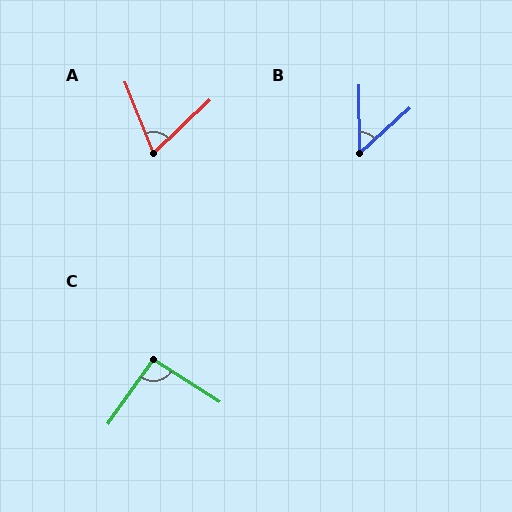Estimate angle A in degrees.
Approximately 69 degrees.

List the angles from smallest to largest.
B (49°), A (69°), C (93°).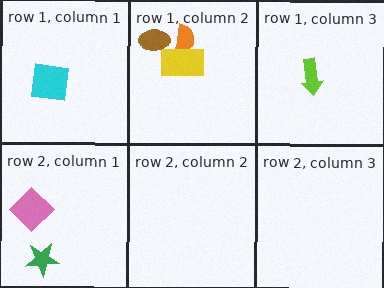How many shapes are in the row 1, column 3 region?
1.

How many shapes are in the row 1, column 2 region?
3.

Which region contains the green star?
The row 2, column 1 region.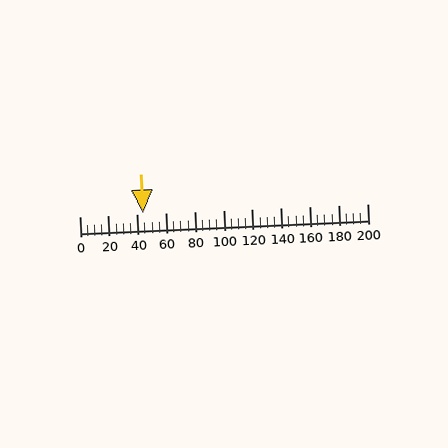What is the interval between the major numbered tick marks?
The major tick marks are spaced 20 units apart.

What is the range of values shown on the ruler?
The ruler shows values from 0 to 200.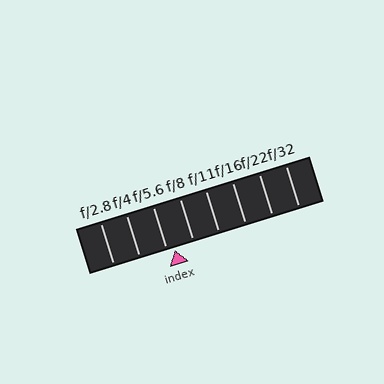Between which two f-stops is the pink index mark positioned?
The index mark is between f/5.6 and f/8.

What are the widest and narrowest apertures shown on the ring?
The widest aperture shown is f/2.8 and the narrowest is f/32.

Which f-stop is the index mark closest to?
The index mark is closest to f/5.6.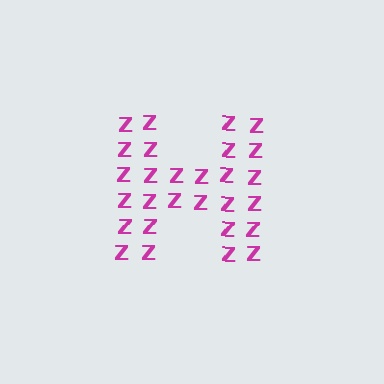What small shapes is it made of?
It is made of small letter Z's.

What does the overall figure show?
The overall figure shows the letter H.